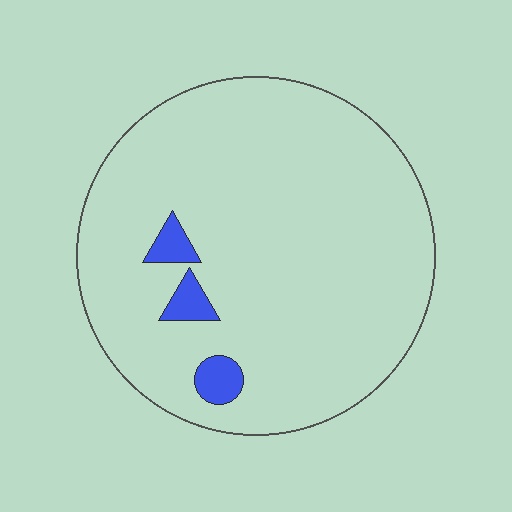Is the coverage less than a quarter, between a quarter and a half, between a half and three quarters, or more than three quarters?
Less than a quarter.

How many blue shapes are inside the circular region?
3.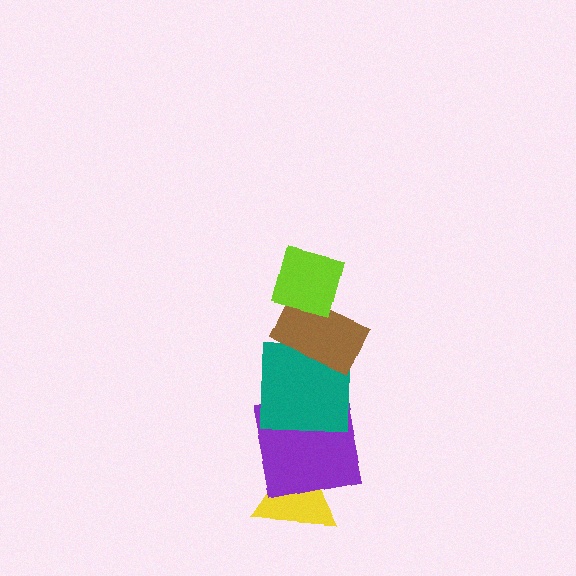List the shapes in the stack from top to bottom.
From top to bottom: the lime square, the brown rectangle, the teal square, the purple square, the yellow triangle.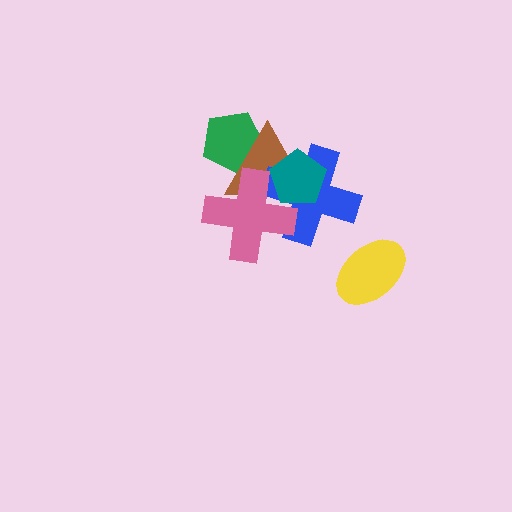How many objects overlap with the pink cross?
3 objects overlap with the pink cross.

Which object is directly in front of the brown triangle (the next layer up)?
The blue cross is directly in front of the brown triangle.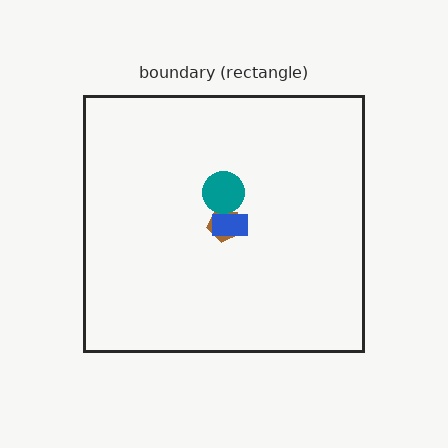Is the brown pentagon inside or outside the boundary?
Inside.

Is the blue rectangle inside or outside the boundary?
Inside.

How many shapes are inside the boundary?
3 inside, 0 outside.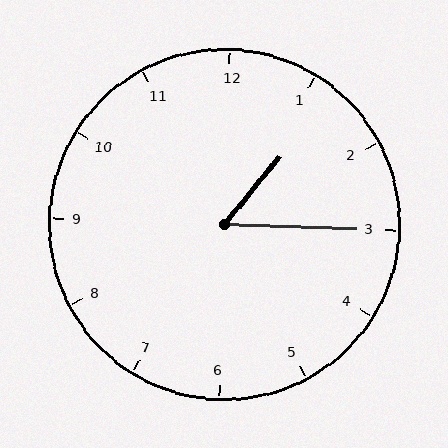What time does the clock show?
1:15.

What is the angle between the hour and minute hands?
Approximately 52 degrees.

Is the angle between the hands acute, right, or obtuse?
It is acute.